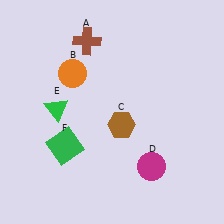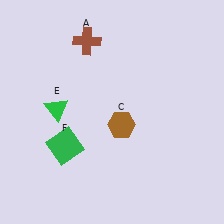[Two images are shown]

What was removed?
The magenta circle (D), the orange circle (B) were removed in Image 2.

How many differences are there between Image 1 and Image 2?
There are 2 differences between the two images.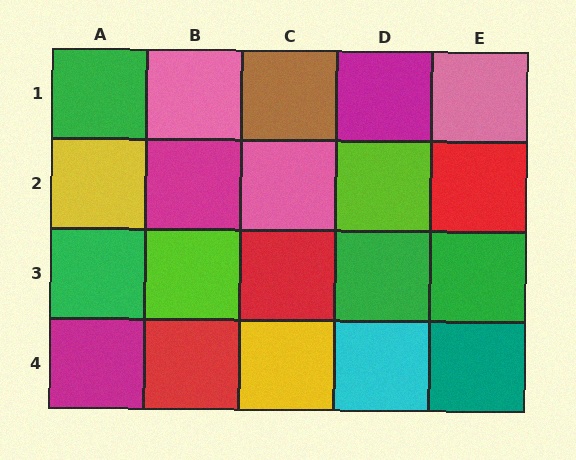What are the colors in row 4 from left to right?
Magenta, red, yellow, cyan, teal.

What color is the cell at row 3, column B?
Lime.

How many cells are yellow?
2 cells are yellow.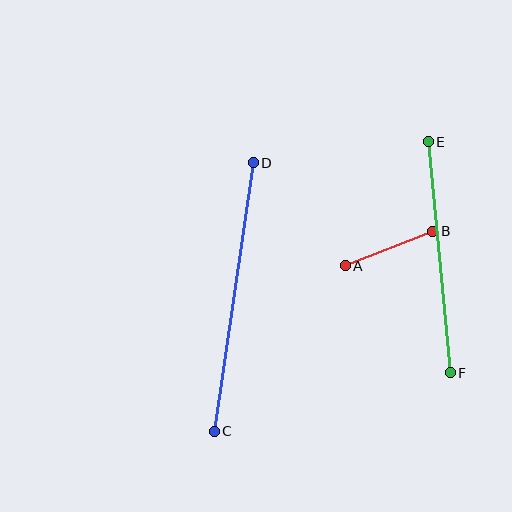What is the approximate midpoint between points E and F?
The midpoint is at approximately (439, 257) pixels.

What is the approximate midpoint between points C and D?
The midpoint is at approximately (234, 297) pixels.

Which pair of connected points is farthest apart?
Points C and D are farthest apart.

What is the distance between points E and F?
The distance is approximately 232 pixels.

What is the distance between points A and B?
The distance is approximately 94 pixels.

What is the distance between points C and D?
The distance is approximately 272 pixels.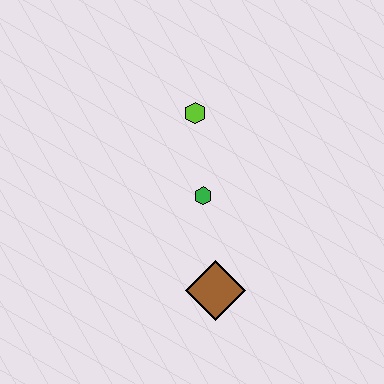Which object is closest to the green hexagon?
The lime hexagon is closest to the green hexagon.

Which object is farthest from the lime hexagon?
The brown diamond is farthest from the lime hexagon.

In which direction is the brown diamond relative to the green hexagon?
The brown diamond is below the green hexagon.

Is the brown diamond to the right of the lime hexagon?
Yes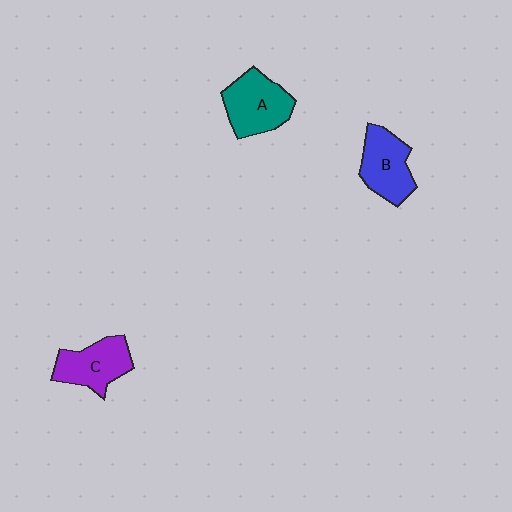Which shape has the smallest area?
Shape C (purple).